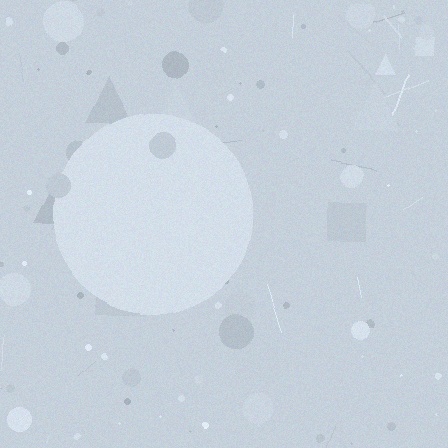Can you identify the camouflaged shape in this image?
The camouflaged shape is a circle.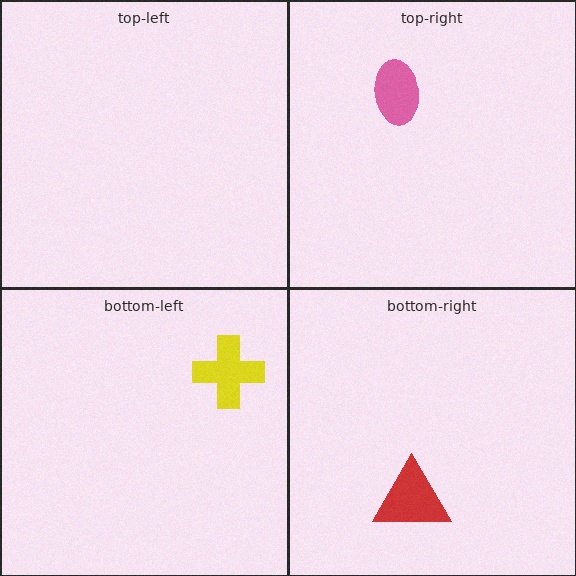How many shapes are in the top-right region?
1.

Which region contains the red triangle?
The bottom-right region.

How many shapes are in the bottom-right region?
1.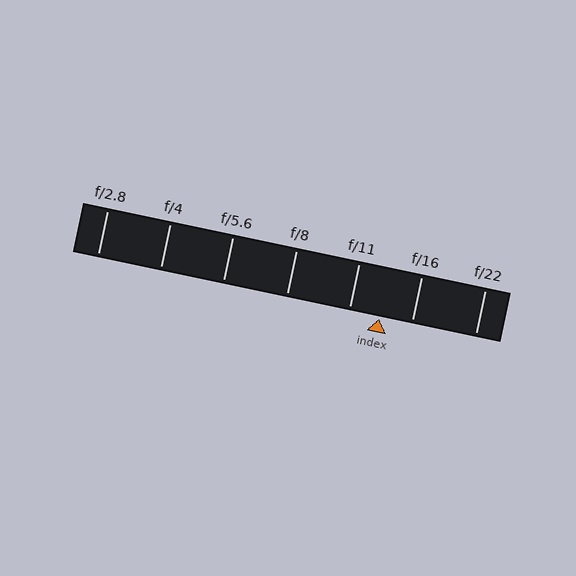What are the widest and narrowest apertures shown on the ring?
The widest aperture shown is f/2.8 and the narrowest is f/22.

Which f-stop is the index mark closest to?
The index mark is closest to f/11.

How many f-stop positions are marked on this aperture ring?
There are 7 f-stop positions marked.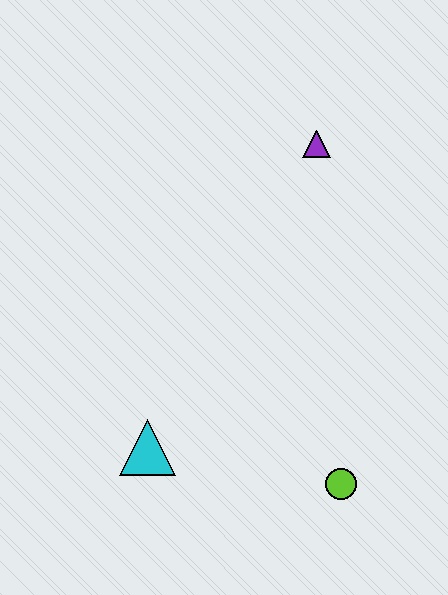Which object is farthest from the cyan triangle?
The purple triangle is farthest from the cyan triangle.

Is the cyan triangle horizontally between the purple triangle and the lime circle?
No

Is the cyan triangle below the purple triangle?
Yes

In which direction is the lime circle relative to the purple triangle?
The lime circle is below the purple triangle.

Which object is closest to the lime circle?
The cyan triangle is closest to the lime circle.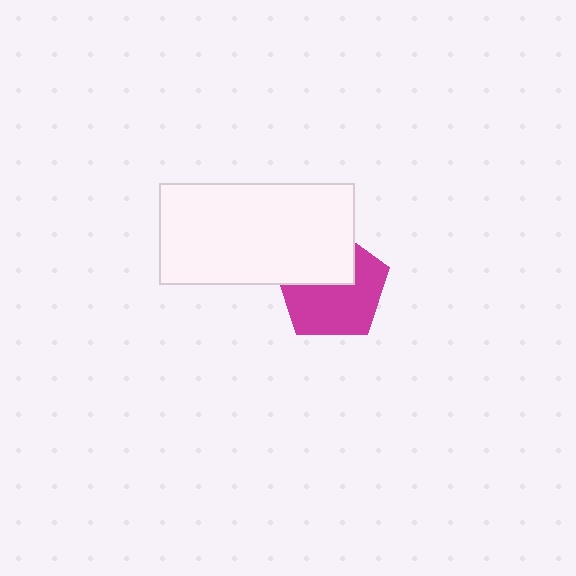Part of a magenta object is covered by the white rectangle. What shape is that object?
It is a pentagon.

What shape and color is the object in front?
The object in front is a white rectangle.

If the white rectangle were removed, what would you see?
You would see the complete magenta pentagon.